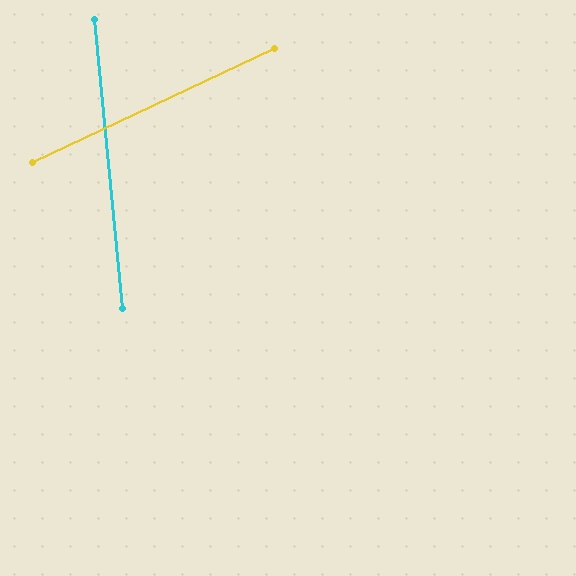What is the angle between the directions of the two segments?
Approximately 70 degrees.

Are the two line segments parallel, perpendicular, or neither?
Neither parallel nor perpendicular — they differ by about 70°.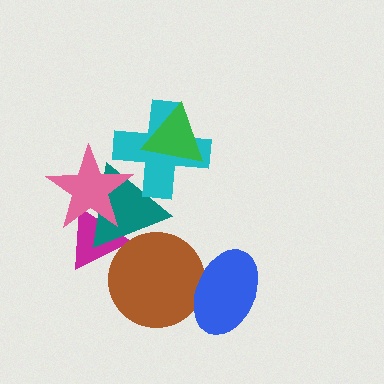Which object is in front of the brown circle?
The blue ellipse is in front of the brown circle.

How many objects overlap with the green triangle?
1 object overlaps with the green triangle.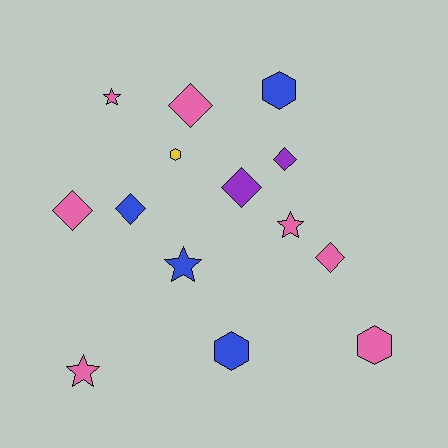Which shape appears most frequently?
Diamond, with 6 objects.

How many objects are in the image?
There are 14 objects.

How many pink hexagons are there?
There is 1 pink hexagon.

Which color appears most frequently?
Pink, with 7 objects.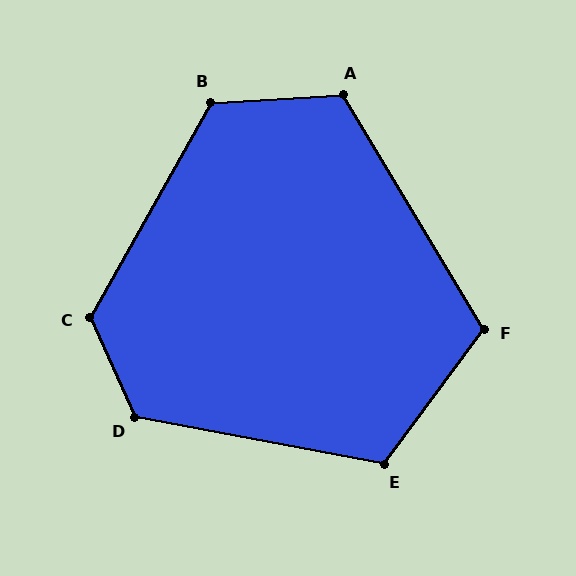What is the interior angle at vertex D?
Approximately 125 degrees (obtuse).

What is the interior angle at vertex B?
Approximately 123 degrees (obtuse).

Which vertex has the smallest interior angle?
F, at approximately 112 degrees.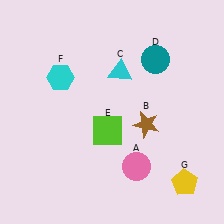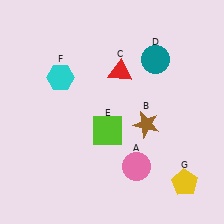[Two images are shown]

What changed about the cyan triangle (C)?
In Image 1, C is cyan. In Image 2, it changed to red.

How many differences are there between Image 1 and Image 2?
There is 1 difference between the two images.